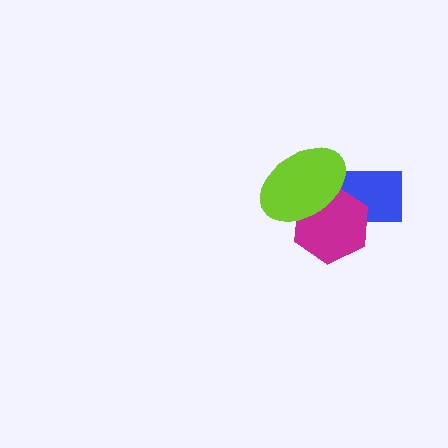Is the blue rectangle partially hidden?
Yes, it is partially covered by another shape.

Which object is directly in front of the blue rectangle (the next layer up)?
The magenta hexagon is directly in front of the blue rectangle.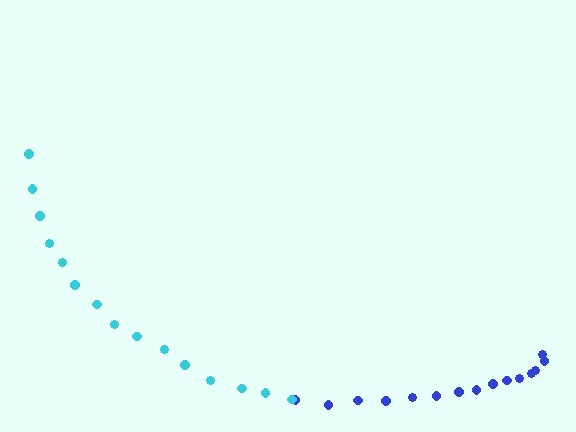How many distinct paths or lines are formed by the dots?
There are 2 distinct paths.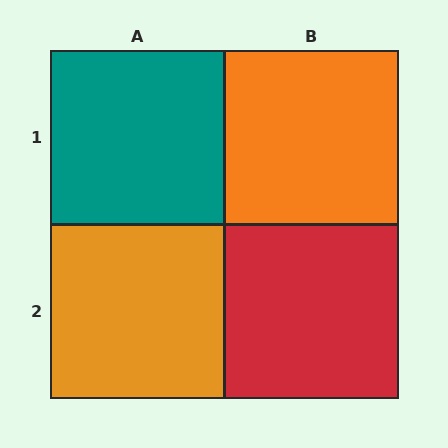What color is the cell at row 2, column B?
Red.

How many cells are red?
1 cell is red.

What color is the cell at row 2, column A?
Orange.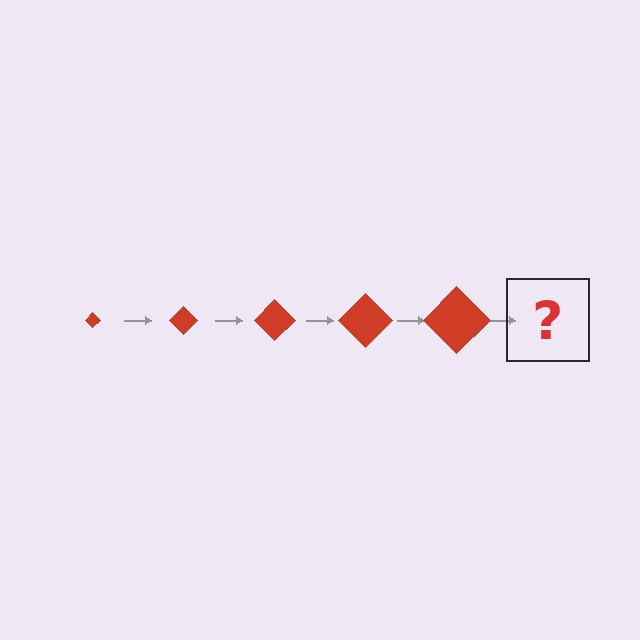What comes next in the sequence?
The next element should be a red diamond, larger than the previous one.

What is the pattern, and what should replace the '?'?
The pattern is that the diamond gets progressively larger each step. The '?' should be a red diamond, larger than the previous one.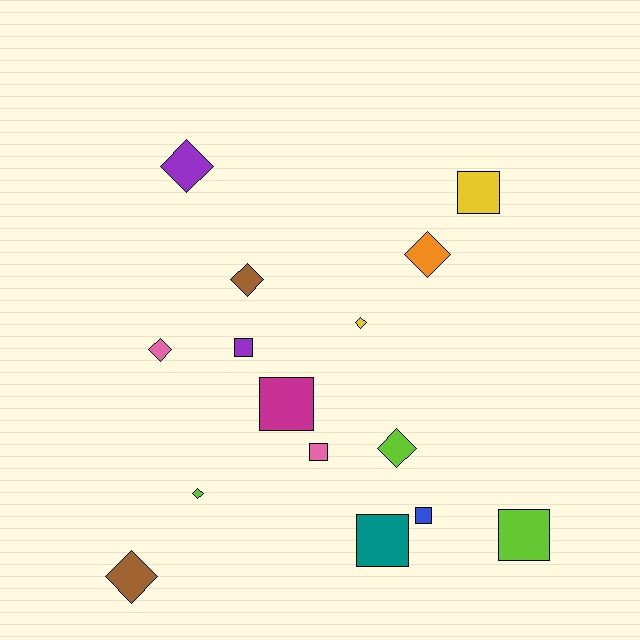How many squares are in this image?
There are 7 squares.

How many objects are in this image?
There are 15 objects.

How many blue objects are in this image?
There is 1 blue object.